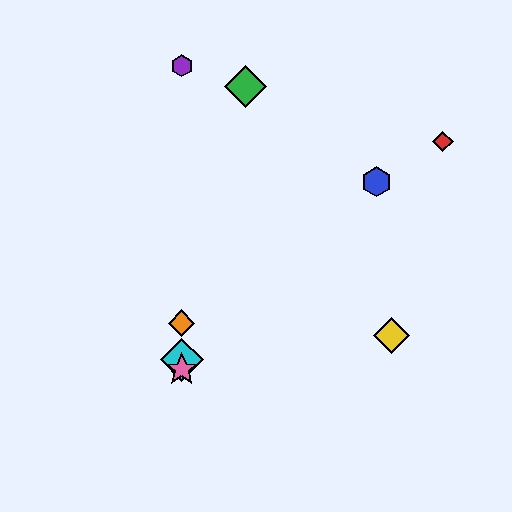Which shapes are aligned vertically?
The purple hexagon, the orange diamond, the cyan diamond, the pink star are aligned vertically.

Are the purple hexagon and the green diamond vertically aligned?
No, the purple hexagon is at x≈182 and the green diamond is at x≈245.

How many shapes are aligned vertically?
4 shapes (the purple hexagon, the orange diamond, the cyan diamond, the pink star) are aligned vertically.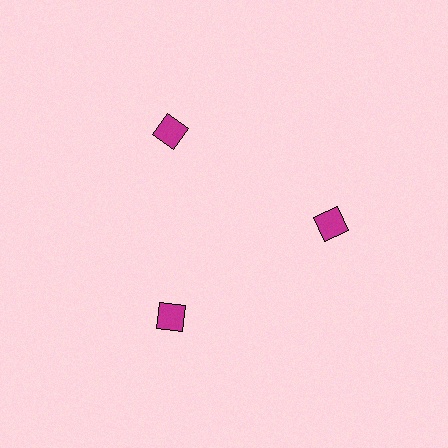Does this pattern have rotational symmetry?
Yes, this pattern has 3-fold rotational symmetry. It looks the same after rotating 120 degrees around the center.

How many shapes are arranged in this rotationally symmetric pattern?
There are 3 shapes, arranged in 3 groups of 1.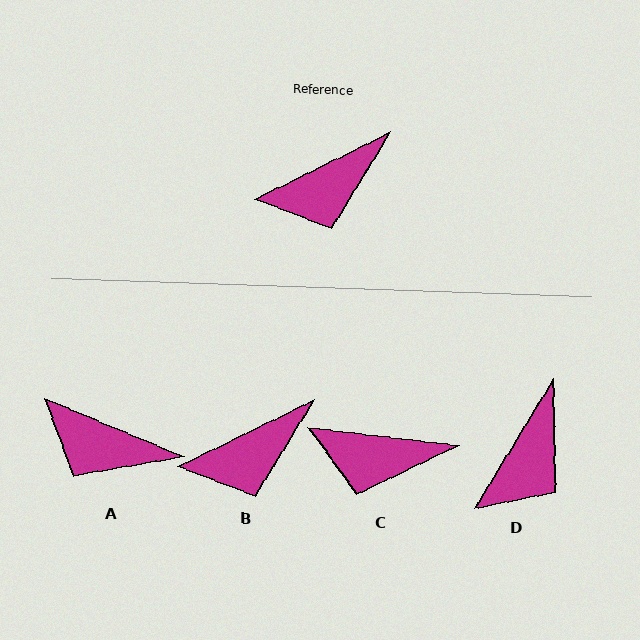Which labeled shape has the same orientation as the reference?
B.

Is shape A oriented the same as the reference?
No, it is off by about 49 degrees.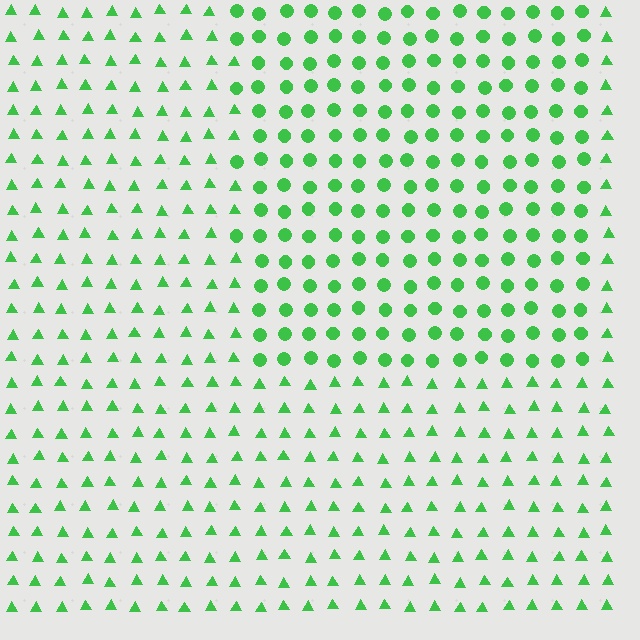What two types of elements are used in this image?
The image uses circles inside the rectangle region and triangles outside it.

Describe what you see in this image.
The image is filled with small green elements arranged in a uniform grid. A rectangle-shaped region contains circles, while the surrounding area contains triangles. The boundary is defined purely by the change in element shape.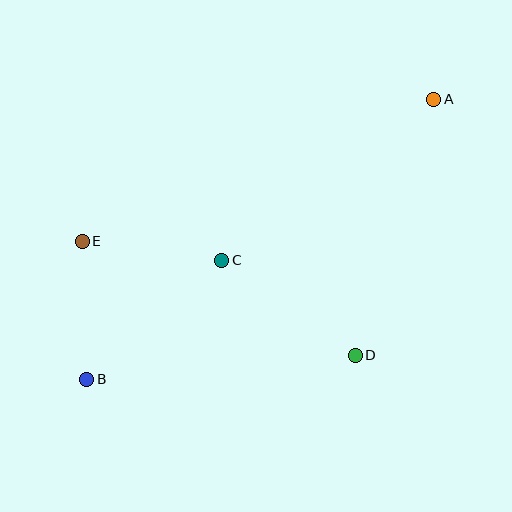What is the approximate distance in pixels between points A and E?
The distance between A and E is approximately 379 pixels.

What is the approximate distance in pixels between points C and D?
The distance between C and D is approximately 164 pixels.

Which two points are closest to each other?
Points B and E are closest to each other.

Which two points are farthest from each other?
Points A and B are farthest from each other.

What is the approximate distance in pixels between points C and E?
The distance between C and E is approximately 141 pixels.